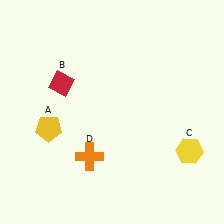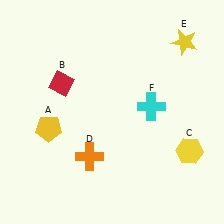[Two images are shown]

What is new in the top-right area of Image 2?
A yellow star (E) was added in the top-right area of Image 2.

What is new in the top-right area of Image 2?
A cyan cross (F) was added in the top-right area of Image 2.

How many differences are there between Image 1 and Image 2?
There are 2 differences between the two images.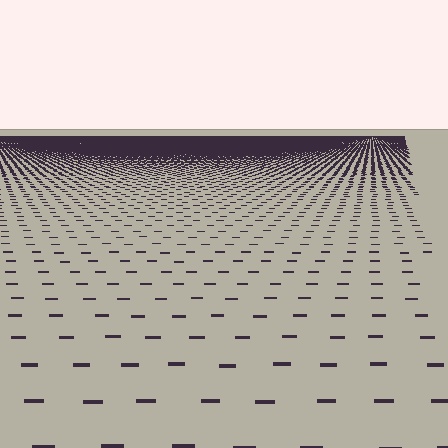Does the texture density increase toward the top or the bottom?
Density increases toward the top.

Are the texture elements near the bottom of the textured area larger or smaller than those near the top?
Larger. Near the bottom, elements are closer to the viewer and appear at a bigger on-screen size.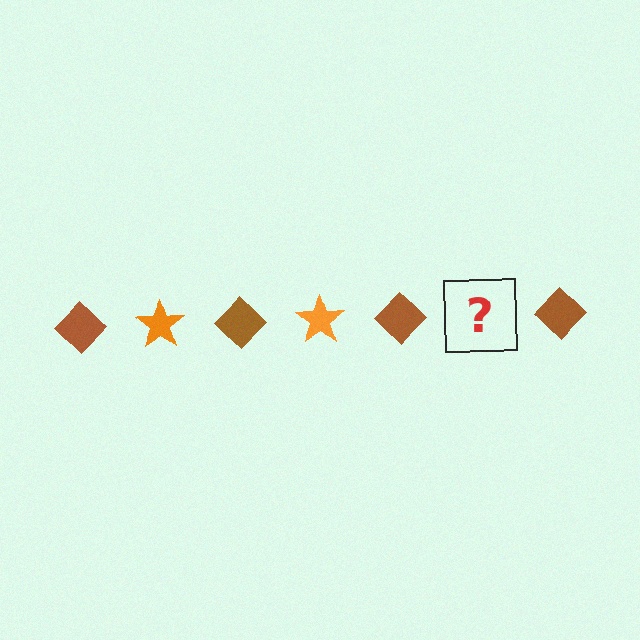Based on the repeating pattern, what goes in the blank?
The blank should be an orange star.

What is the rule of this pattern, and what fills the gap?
The rule is that the pattern alternates between brown diamond and orange star. The gap should be filled with an orange star.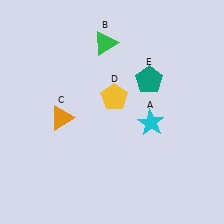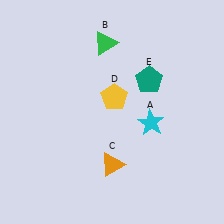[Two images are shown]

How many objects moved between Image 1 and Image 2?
1 object moved between the two images.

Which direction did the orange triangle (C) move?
The orange triangle (C) moved right.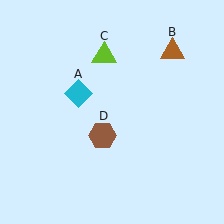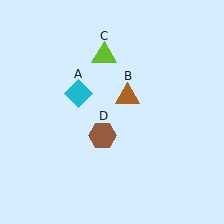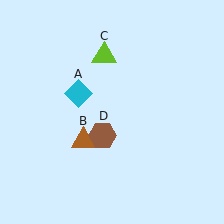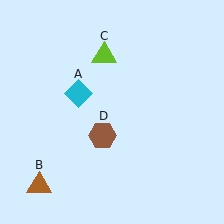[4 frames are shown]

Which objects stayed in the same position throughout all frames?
Cyan diamond (object A) and lime triangle (object C) and brown hexagon (object D) remained stationary.